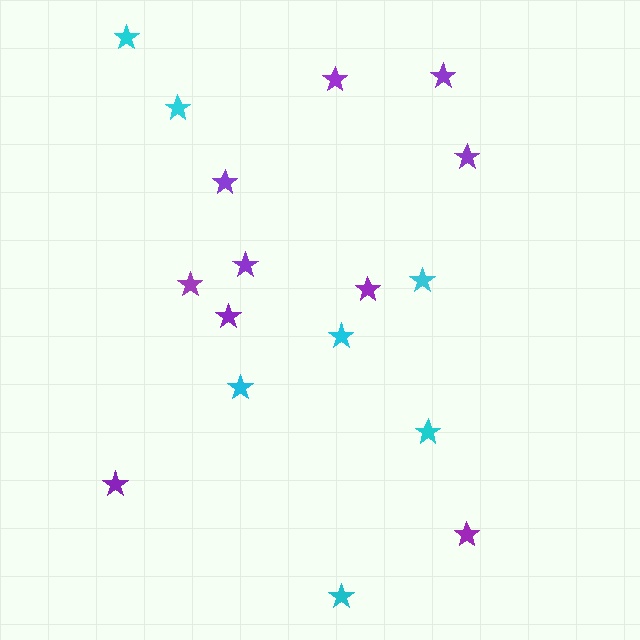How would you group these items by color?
There are 2 groups: one group of purple stars (10) and one group of cyan stars (7).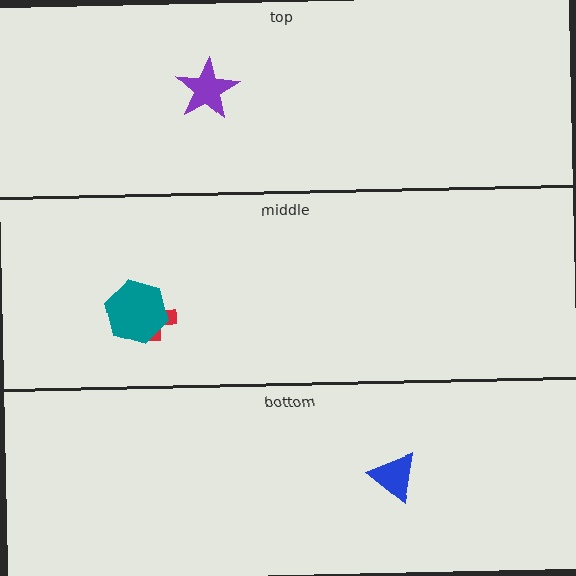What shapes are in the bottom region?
The blue triangle.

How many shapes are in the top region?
1.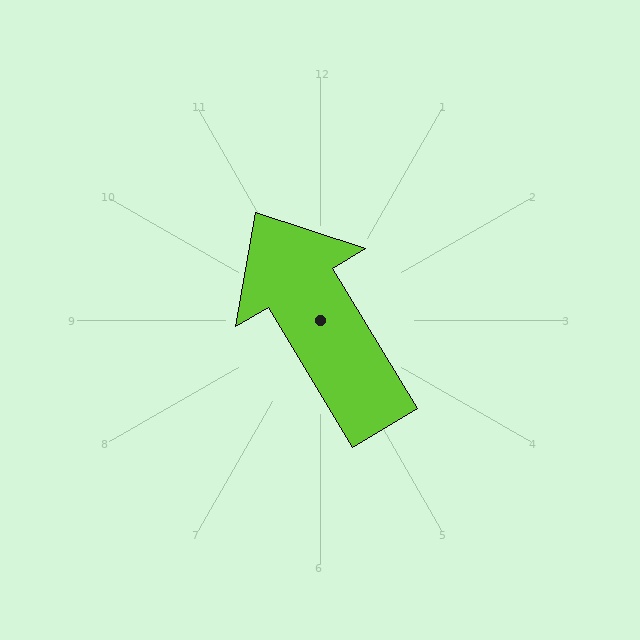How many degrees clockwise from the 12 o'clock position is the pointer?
Approximately 329 degrees.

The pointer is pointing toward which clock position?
Roughly 11 o'clock.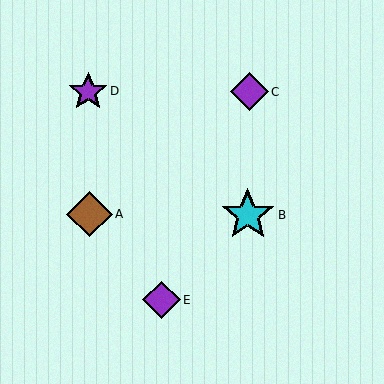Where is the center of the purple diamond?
The center of the purple diamond is at (162, 300).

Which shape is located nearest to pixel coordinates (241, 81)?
The purple diamond (labeled C) at (249, 92) is nearest to that location.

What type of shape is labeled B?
Shape B is a cyan star.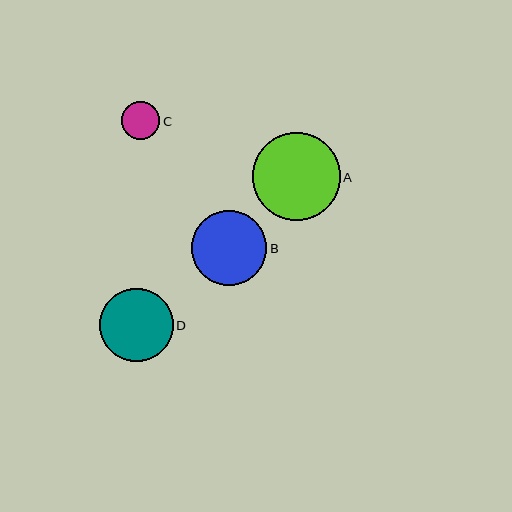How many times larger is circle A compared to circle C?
Circle A is approximately 2.3 times the size of circle C.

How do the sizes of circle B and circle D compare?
Circle B and circle D are approximately the same size.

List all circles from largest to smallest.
From largest to smallest: A, B, D, C.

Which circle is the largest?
Circle A is the largest with a size of approximately 88 pixels.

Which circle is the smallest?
Circle C is the smallest with a size of approximately 38 pixels.